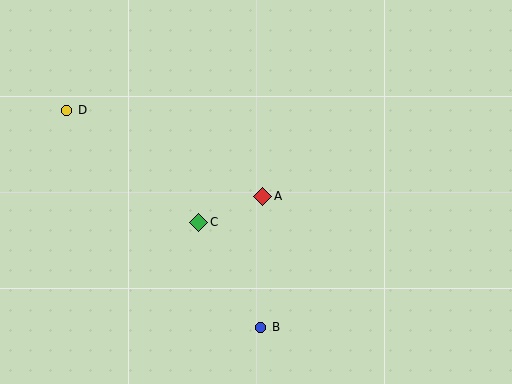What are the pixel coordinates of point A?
Point A is at (263, 196).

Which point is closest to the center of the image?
Point A at (263, 196) is closest to the center.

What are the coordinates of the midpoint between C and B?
The midpoint between C and B is at (230, 275).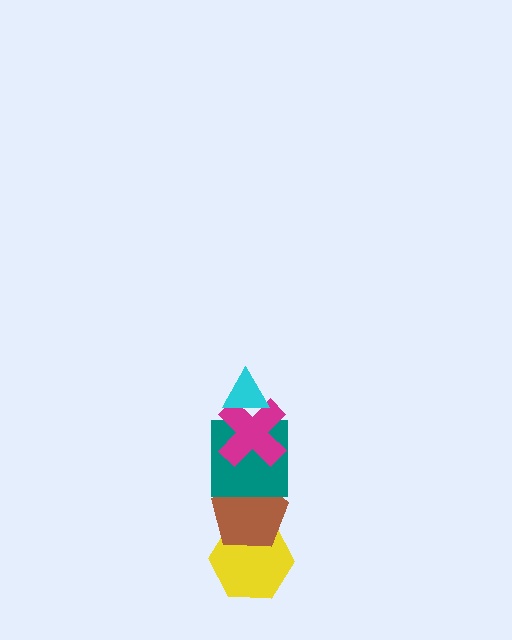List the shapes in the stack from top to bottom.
From top to bottom: the cyan triangle, the magenta cross, the teal square, the brown pentagon, the yellow hexagon.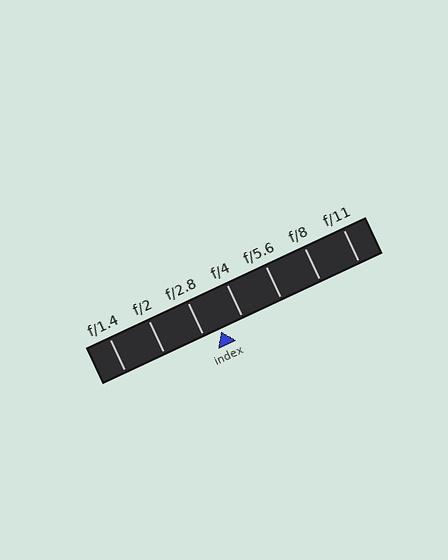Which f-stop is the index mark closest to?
The index mark is closest to f/2.8.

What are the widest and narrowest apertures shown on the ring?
The widest aperture shown is f/1.4 and the narrowest is f/11.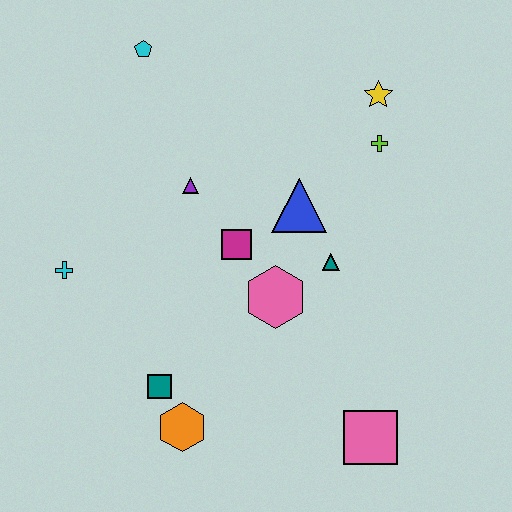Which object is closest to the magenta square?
The pink hexagon is closest to the magenta square.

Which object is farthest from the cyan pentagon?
The pink square is farthest from the cyan pentagon.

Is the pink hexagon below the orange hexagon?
No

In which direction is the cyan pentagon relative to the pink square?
The cyan pentagon is above the pink square.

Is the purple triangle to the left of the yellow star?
Yes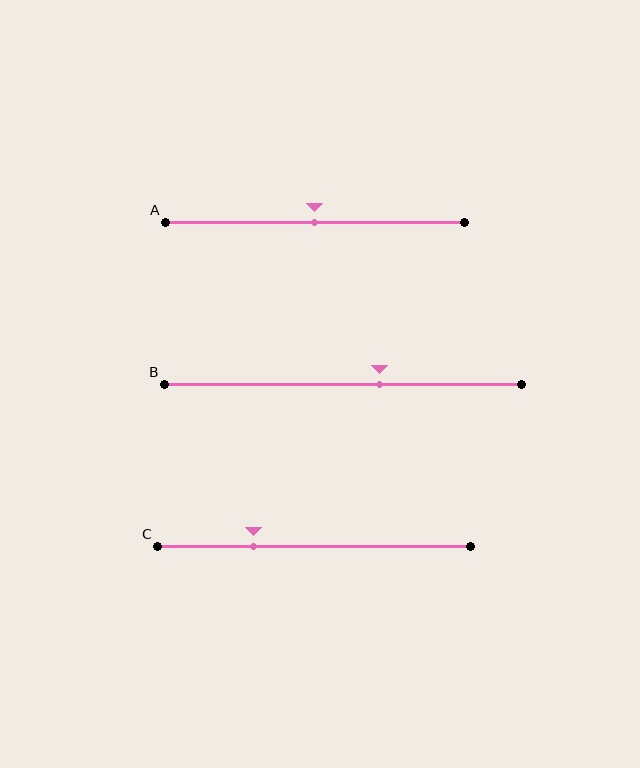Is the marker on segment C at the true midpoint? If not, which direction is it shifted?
No, the marker on segment C is shifted to the left by about 19% of the segment length.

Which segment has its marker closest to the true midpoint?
Segment A has its marker closest to the true midpoint.